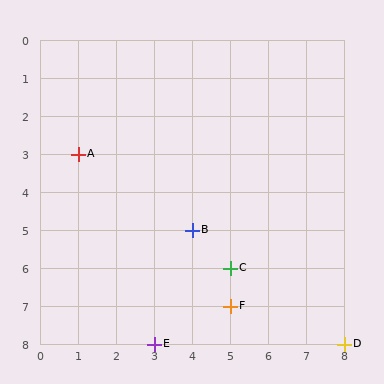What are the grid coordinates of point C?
Point C is at grid coordinates (5, 6).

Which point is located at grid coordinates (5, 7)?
Point F is at (5, 7).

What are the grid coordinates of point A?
Point A is at grid coordinates (1, 3).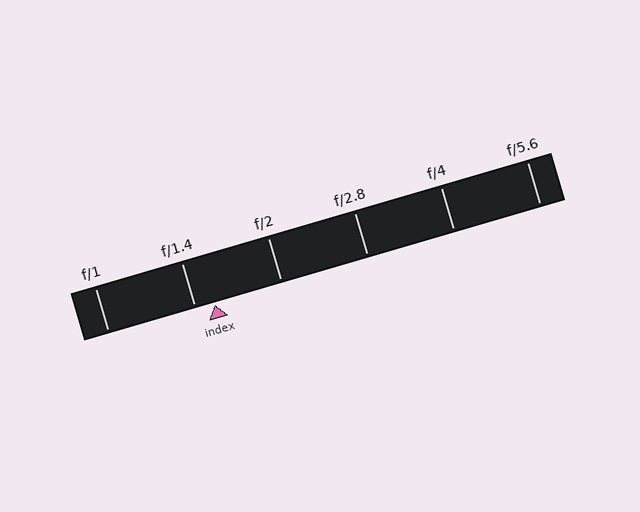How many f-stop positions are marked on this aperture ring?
There are 6 f-stop positions marked.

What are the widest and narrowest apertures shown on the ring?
The widest aperture shown is f/1 and the narrowest is f/5.6.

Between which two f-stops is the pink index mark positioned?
The index mark is between f/1.4 and f/2.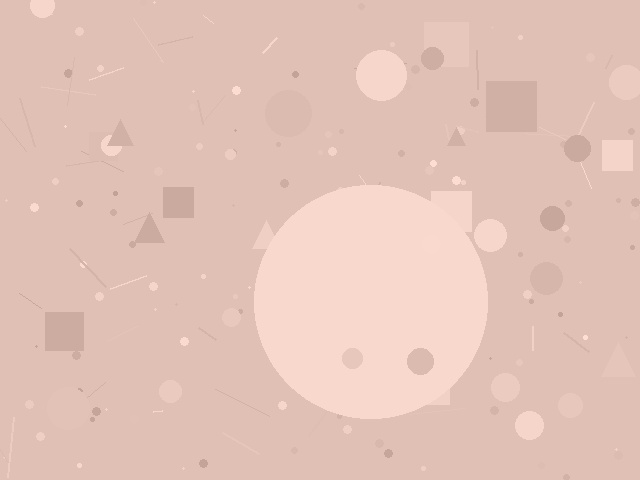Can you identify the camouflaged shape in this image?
The camouflaged shape is a circle.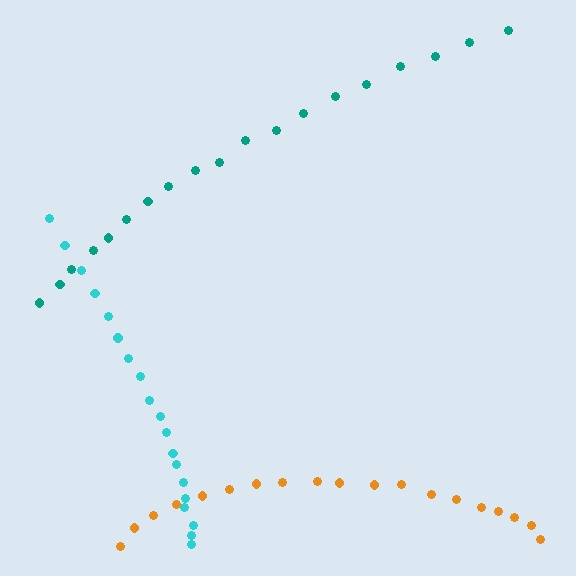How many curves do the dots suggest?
There are 3 distinct paths.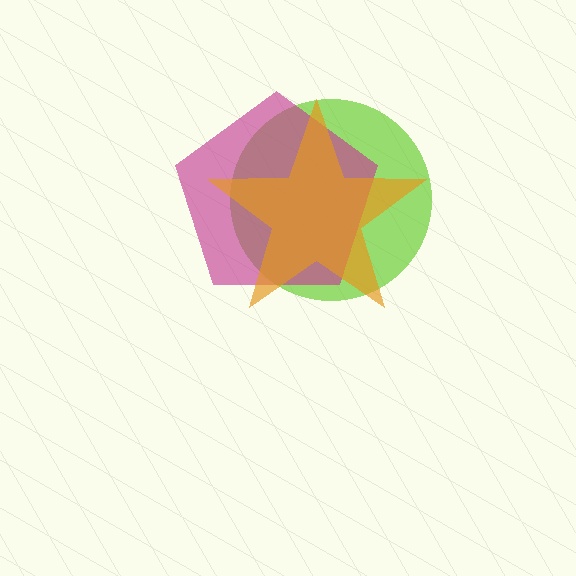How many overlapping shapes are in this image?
There are 3 overlapping shapes in the image.